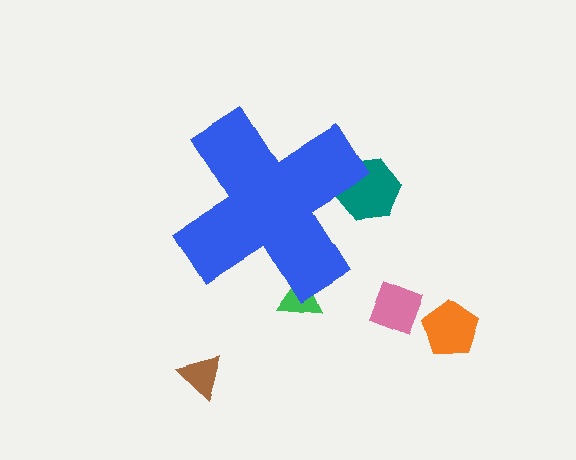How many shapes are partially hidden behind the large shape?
3 shapes are partially hidden.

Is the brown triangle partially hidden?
No, the brown triangle is fully visible.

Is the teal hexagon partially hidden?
Yes, the teal hexagon is partially hidden behind the blue cross.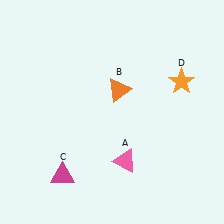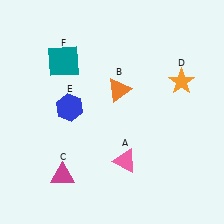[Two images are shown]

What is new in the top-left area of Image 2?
A blue hexagon (E) was added in the top-left area of Image 2.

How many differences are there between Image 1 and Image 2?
There are 2 differences between the two images.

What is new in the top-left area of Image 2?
A teal square (F) was added in the top-left area of Image 2.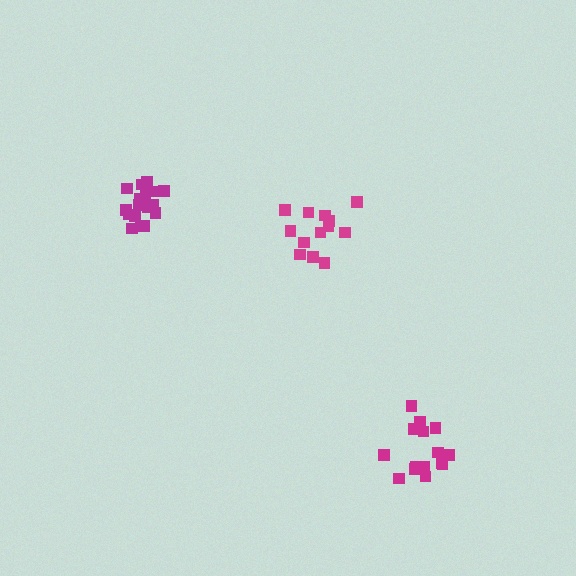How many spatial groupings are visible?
There are 3 spatial groupings.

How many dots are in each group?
Group 1: 18 dots, Group 2: 13 dots, Group 3: 16 dots (47 total).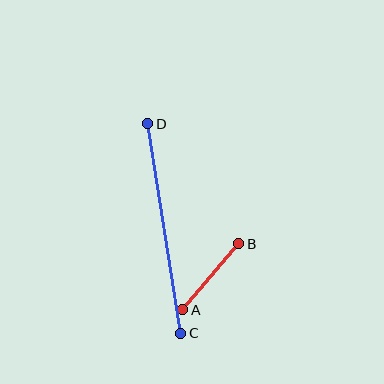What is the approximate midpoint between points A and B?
The midpoint is at approximately (211, 277) pixels.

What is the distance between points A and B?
The distance is approximately 87 pixels.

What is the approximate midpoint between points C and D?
The midpoint is at approximately (164, 229) pixels.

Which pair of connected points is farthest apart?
Points C and D are farthest apart.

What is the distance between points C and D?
The distance is approximately 212 pixels.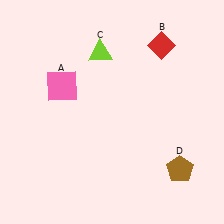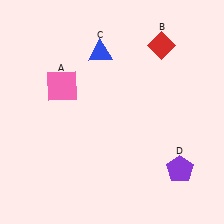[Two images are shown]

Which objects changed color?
C changed from lime to blue. D changed from brown to purple.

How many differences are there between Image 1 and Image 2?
There are 2 differences between the two images.